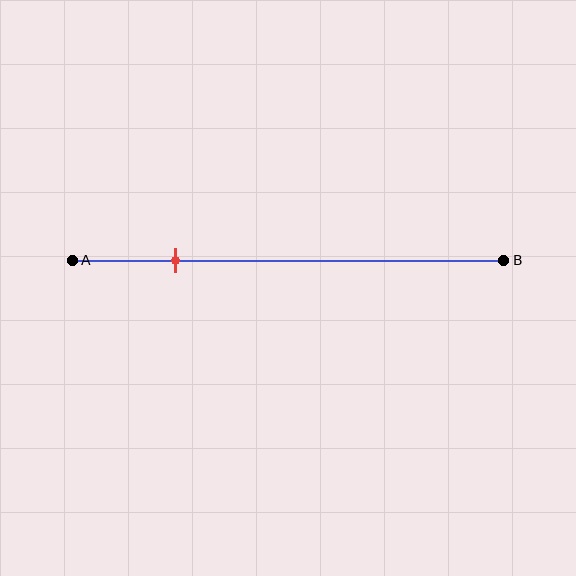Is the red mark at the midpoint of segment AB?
No, the mark is at about 25% from A, not at the 50% midpoint.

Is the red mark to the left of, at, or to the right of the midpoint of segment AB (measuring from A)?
The red mark is to the left of the midpoint of segment AB.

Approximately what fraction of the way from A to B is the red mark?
The red mark is approximately 25% of the way from A to B.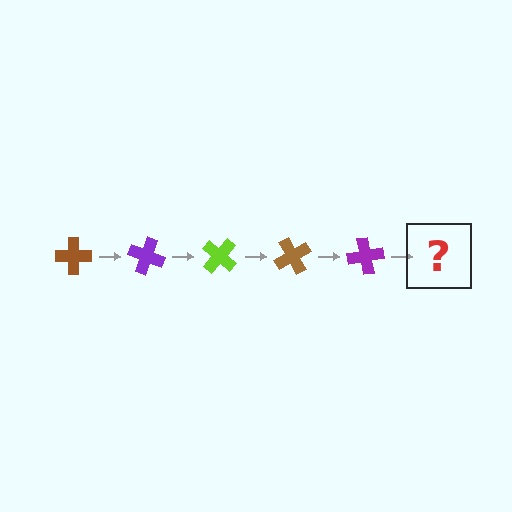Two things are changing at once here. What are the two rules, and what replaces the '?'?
The two rules are that it rotates 20 degrees each step and the color cycles through brown, purple, and lime. The '?' should be a lime cross, rotated 100 degrees from the start.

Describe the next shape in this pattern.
It should be a lime cross, rotated 100 degrees from the start.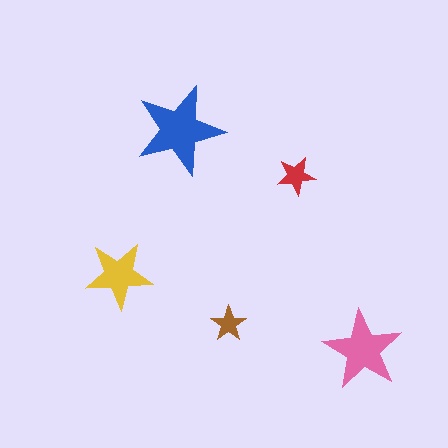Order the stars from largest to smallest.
the blue one, the pink one, the yellow one, the red one, the brown one.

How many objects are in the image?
There are 5 objects in the image.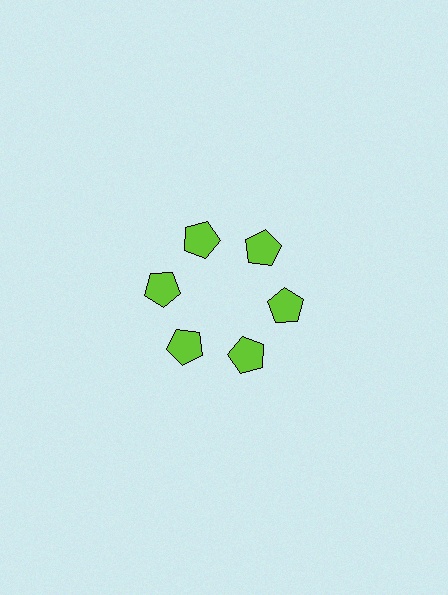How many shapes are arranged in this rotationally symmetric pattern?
There are 6 shapes, arranged in 6 groups of 1.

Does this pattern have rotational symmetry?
Yes, this pattern has 6-fold rotational symmetry. It looks the same after rotating 60 degrees around the center.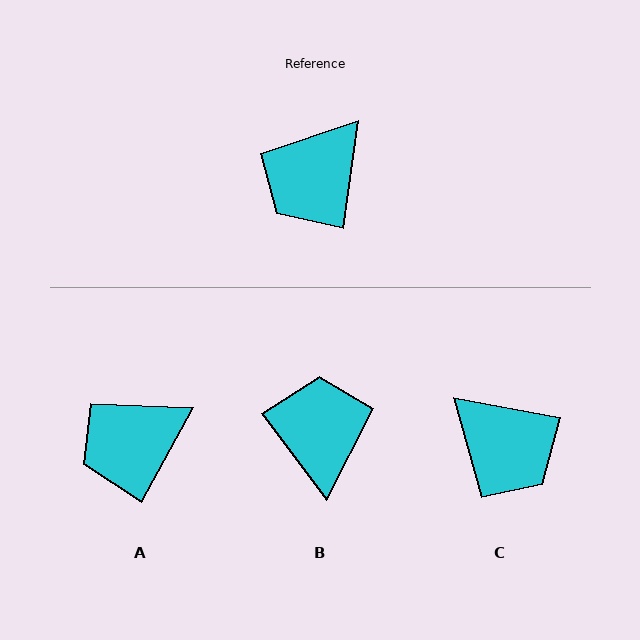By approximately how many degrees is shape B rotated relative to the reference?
Approximately 135 degrees clockwise.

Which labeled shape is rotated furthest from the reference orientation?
B, about 135 degrees away.